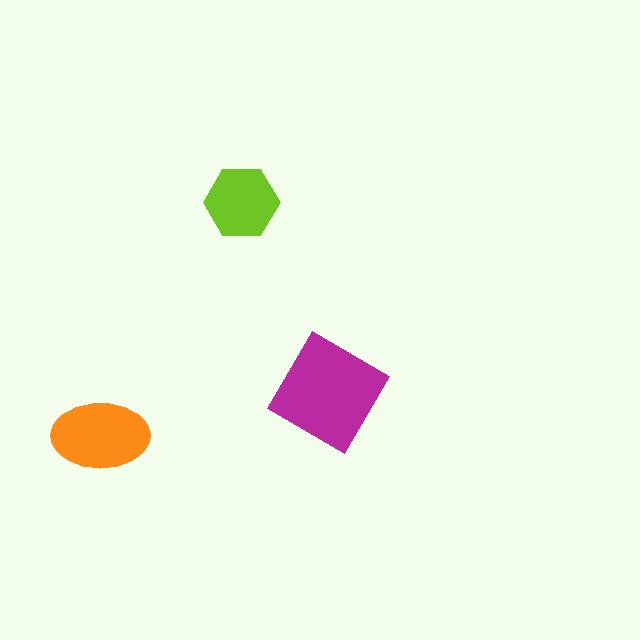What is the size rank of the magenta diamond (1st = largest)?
1st.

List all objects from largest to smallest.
The magenta diamond, the orange ellipse, the lime hexagon.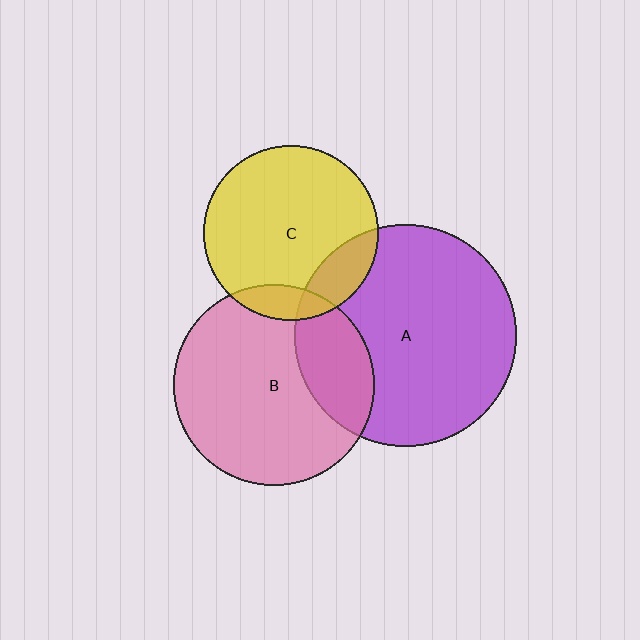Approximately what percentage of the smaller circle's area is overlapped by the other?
Approximately 15%.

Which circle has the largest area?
Circle A (purple).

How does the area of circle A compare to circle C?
Approximately 1.6 times.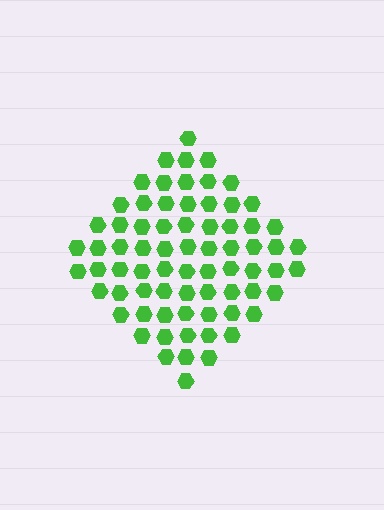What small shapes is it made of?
It is made of small hexagons.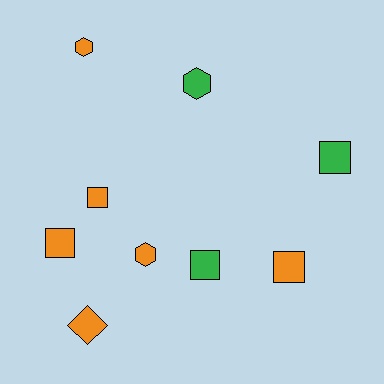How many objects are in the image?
There are 9 objects.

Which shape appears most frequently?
Square, with 5 objects.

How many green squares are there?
There are 2 green squares.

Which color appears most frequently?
Orange, with 6 objects.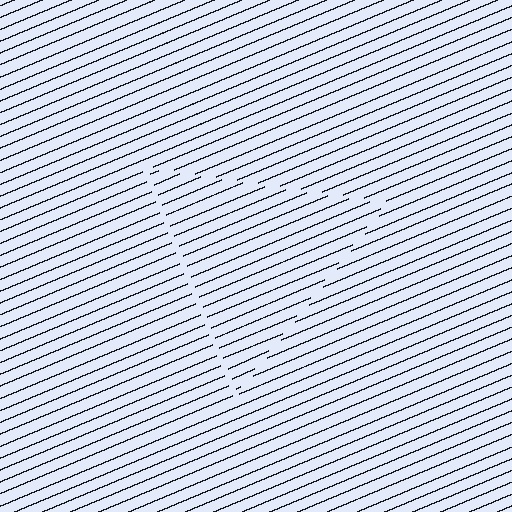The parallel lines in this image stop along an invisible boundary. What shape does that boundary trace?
An illusory triangle. The interior of the shape contains the same grating, shifted by half a period — the contour is defined by the phase discontinuity where line-ends from the inner and outer gratings abut.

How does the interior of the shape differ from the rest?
The interior of the shape contains the same grating, shifted by half a period — the contour is defined by the phase discontinuity where line-ends from the inner and outer gratings abut.